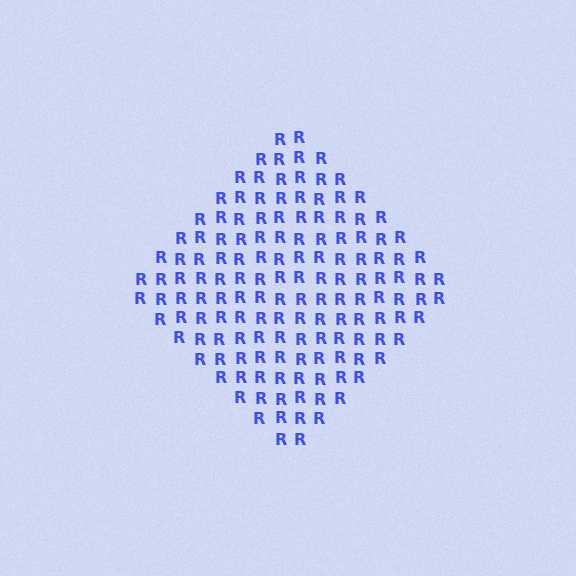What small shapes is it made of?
It is made of small letter R's.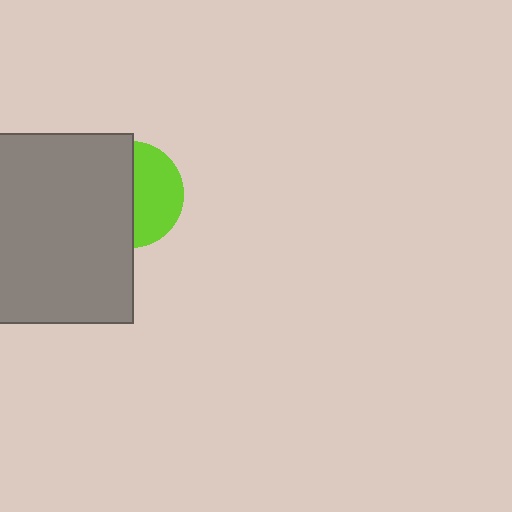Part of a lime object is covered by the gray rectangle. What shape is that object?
It is a circle.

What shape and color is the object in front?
The object in front is a gray rectangle.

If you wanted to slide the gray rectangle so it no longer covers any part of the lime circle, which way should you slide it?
Slide it left — that is the most direct way to separate the two shapes.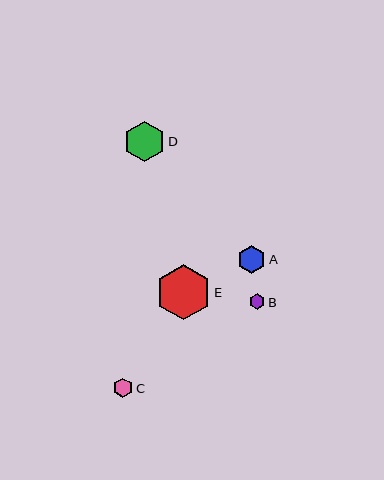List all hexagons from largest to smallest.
From largest to smallest: E, D, A, C, B.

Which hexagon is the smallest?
Hexagon B is the smallest with a size of approximately 16 pixels.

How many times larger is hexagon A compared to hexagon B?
Hexagon A is approximately 1.8 times the size of hexagon B.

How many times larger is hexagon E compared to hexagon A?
Hexagon E is approximately 2.0 times the size of hexagon A.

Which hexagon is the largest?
Hexagon E is the largest with a size of approximately 55 pixels.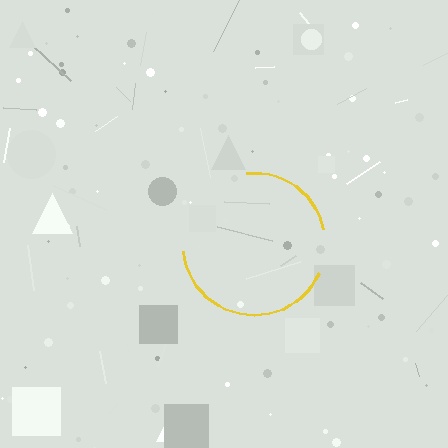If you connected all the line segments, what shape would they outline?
They would outline a circle.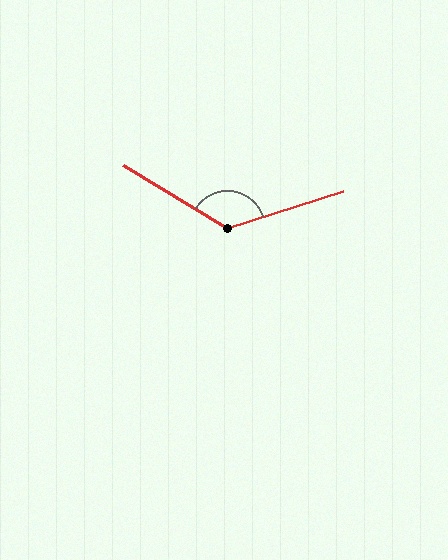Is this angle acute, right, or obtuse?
It is obtuse.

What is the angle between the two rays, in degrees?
Approximately 131 degrees.